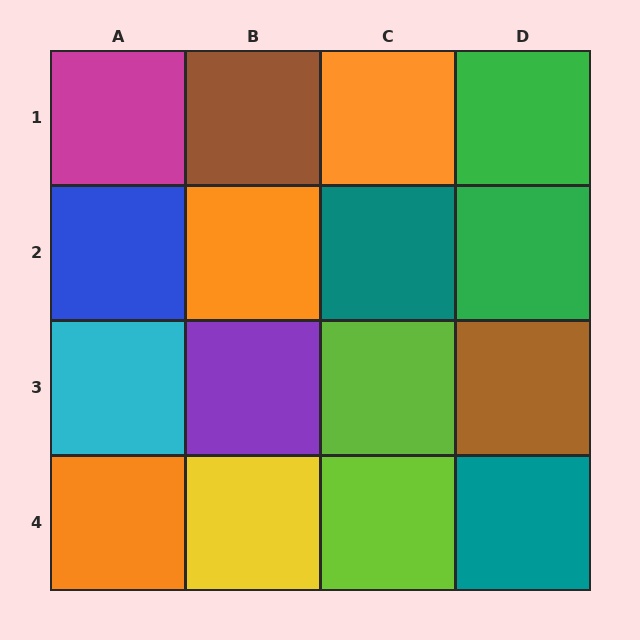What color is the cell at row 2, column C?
Teal.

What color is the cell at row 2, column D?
Green.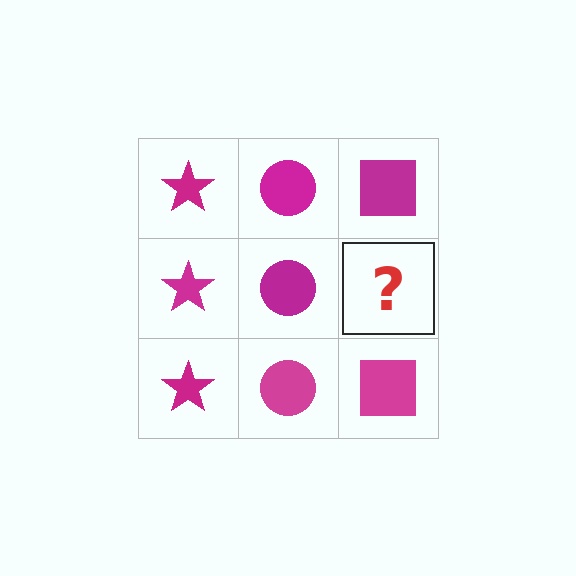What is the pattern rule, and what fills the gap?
The rule is that each column has a consistent shape. The gap should be filled with a magenta square.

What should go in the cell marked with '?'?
The missing cell should contain a magenta square.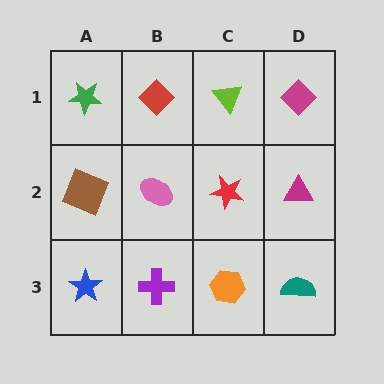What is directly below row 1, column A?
A brown square.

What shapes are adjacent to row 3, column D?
A magenta triangle (row 2, column D), an orange hexagon (row 3, column C).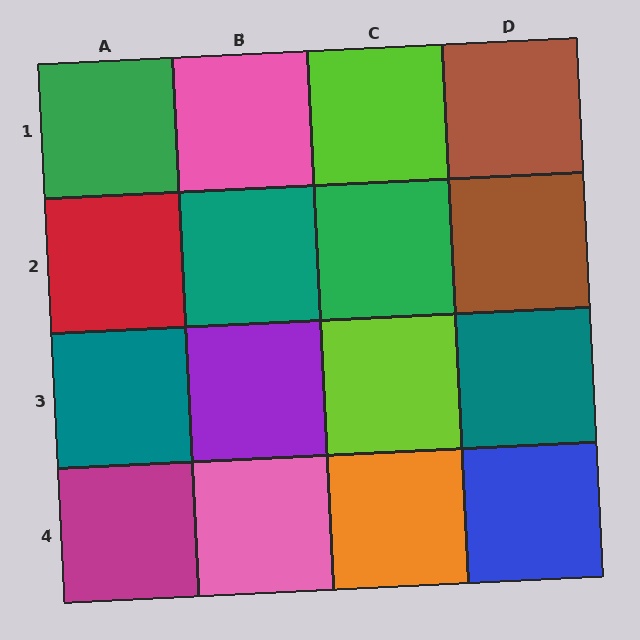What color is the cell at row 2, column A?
Red.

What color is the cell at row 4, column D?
Blue.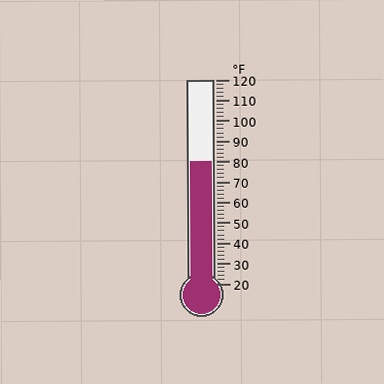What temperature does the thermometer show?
The thermometer shows approximately 80°F.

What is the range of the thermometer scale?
The thermometer scale ranges from 20°F to 120°F.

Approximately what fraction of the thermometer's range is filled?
The thermometer is filled to approximately 60% of its range.